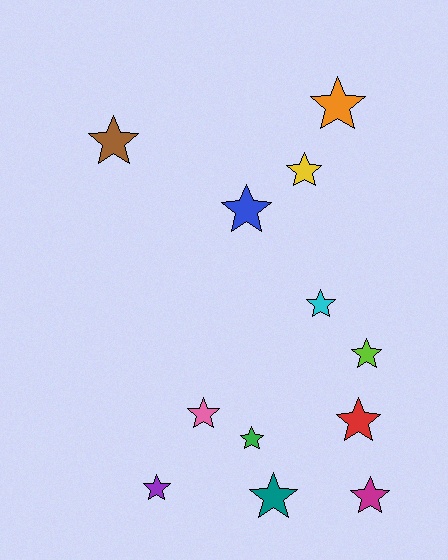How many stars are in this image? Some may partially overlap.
There are 12 stars.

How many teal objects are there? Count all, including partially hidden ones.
There is 1 teal object.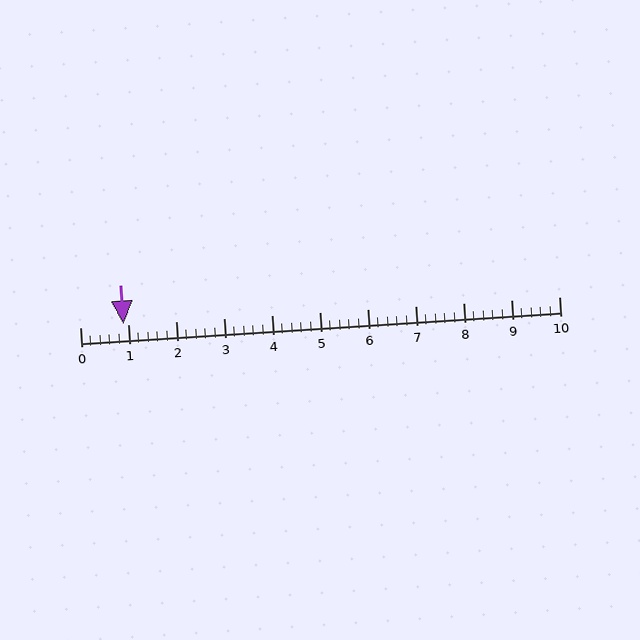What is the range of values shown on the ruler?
The ruler shows values from 0 to 10.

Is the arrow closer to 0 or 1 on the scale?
The arrow is closer to 1.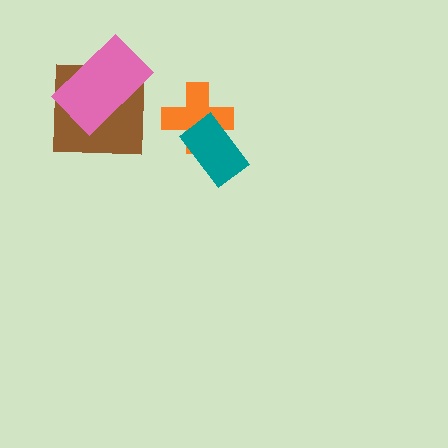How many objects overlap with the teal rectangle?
1 object overlaps with the teal rectangle.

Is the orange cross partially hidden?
Yes, it is partially covered by another shape.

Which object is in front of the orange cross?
The teal rectangle is in front of the orange cross.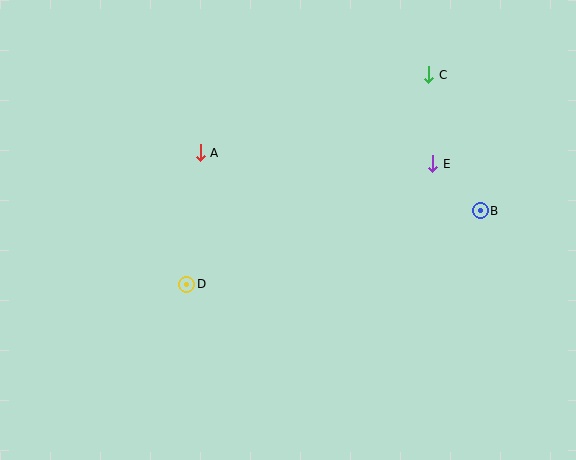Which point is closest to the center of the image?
Point D at (187, 284) is closest to the center.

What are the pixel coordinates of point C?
Point C is at (429, 75).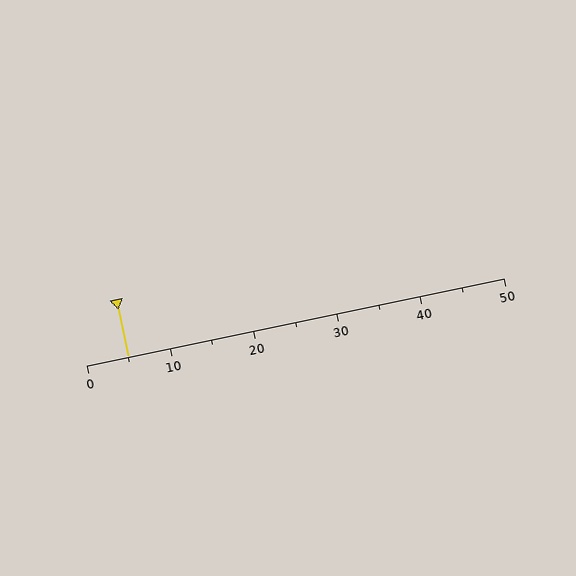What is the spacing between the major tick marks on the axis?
The major ticks are spaced 10 apart.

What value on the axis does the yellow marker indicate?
The marker indicates approximately 5.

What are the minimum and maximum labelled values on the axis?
The axis runs from 0 to 50.